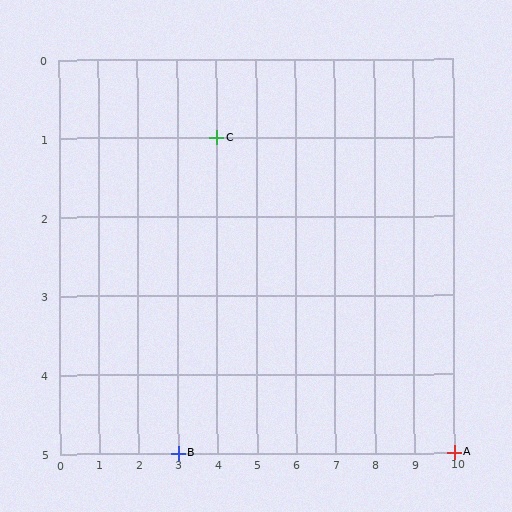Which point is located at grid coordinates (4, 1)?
Point C is at (4, 1).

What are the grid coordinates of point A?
Point A is at grid coordinates (10, 5).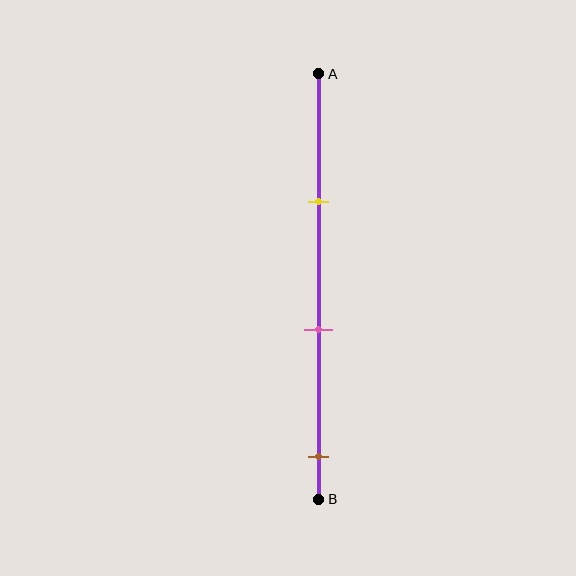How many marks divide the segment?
There are 3 marks dividing the segment.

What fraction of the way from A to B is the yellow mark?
The yellow mark is approximately 30% (0.3) of the way from A to B.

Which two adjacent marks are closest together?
The yellow and pink marks are the closest adjacent pair.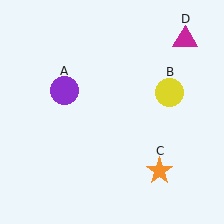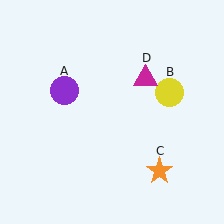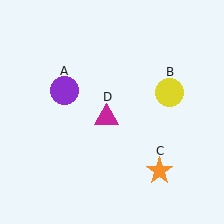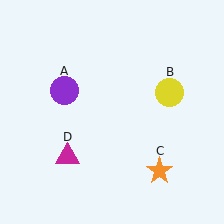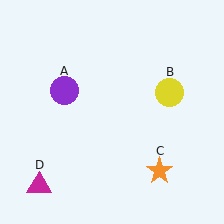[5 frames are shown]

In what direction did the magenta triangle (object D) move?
The magenta triangle (object D) moved down and to the left.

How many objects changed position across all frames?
1 object changed position: magenta triangle (object D).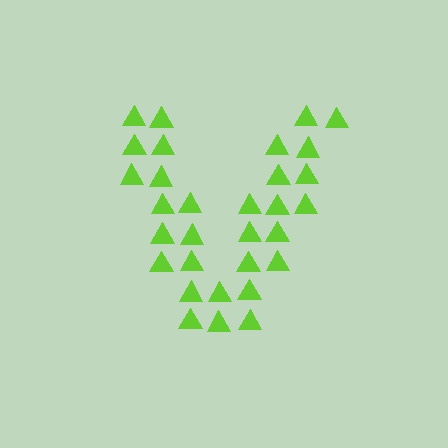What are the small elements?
The small elements are triangles.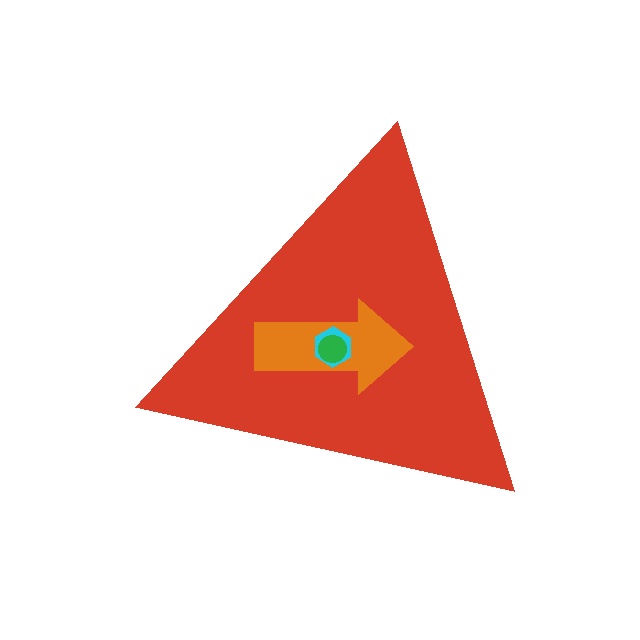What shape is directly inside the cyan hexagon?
The green circle.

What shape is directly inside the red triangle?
The orange arrow.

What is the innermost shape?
The green circle.